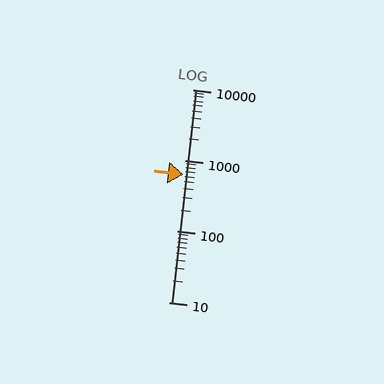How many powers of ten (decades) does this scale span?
The scale spans 3 decades, from 10 to 10000.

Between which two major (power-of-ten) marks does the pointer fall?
The pointer is between 100 and 1000.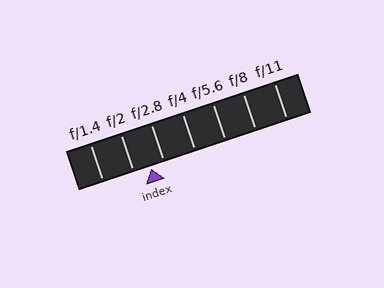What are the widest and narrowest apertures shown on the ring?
The widest aperture shown is f/1.4 and the narrowest is f/11.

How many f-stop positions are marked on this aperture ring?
There are 7 f-stop positions marked.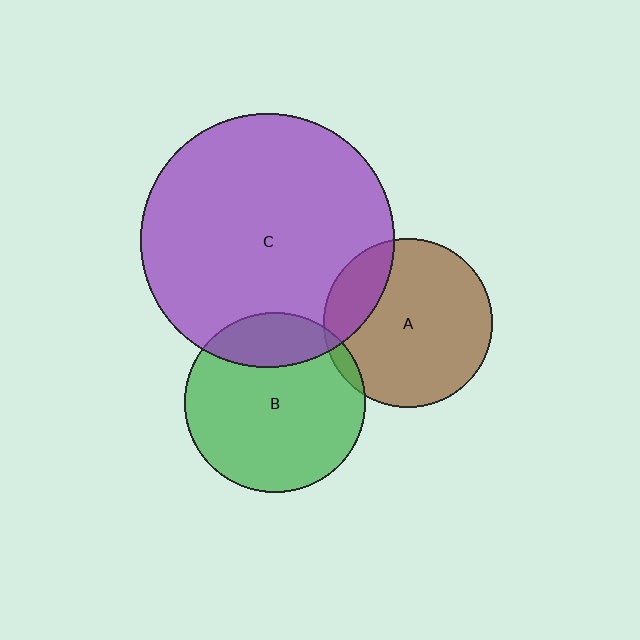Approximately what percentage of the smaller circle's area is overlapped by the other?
Approximately 20%.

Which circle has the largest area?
Circle C (purple).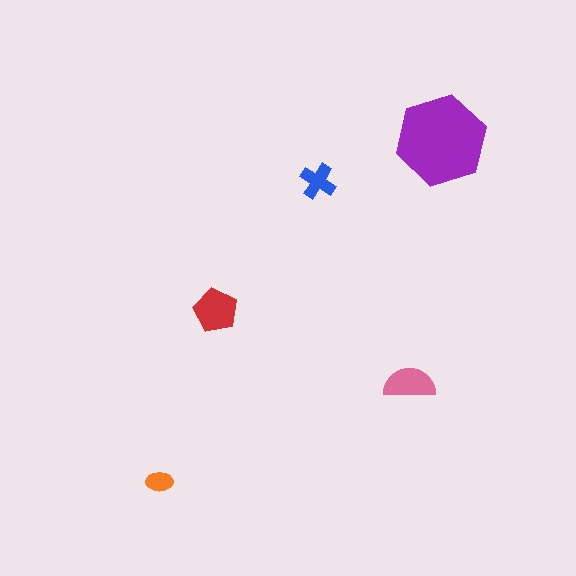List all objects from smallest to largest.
The orange ellipse, the blue cross, the pink semicircle, the red pentagon, the purple hexagon.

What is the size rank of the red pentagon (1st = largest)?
2nd.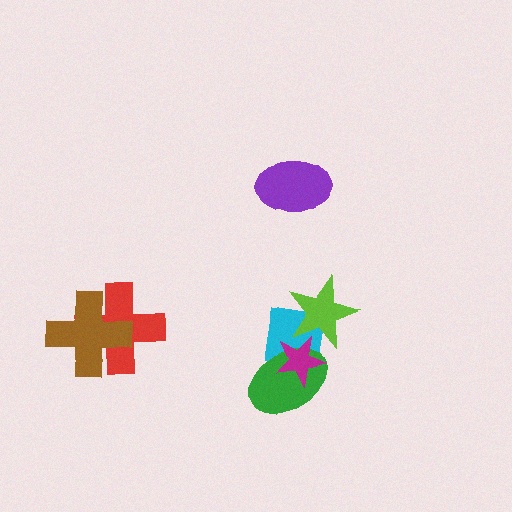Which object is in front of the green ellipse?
The magenta star is in front of the green ellipse.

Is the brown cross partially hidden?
No, no other shape covers it.